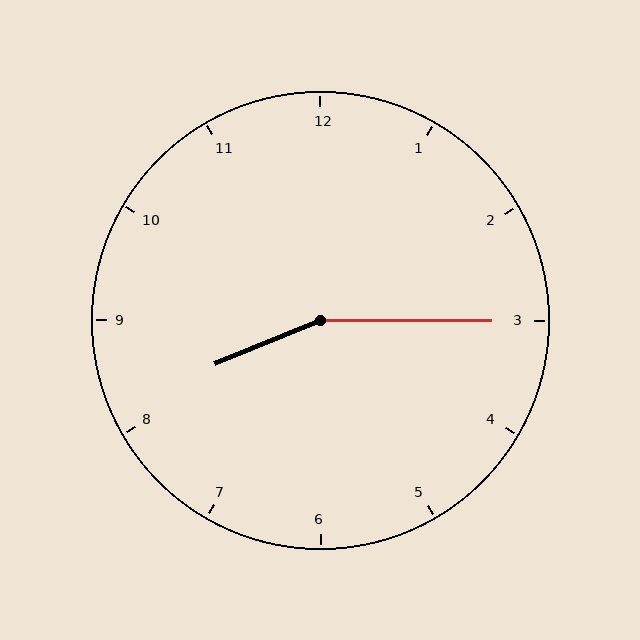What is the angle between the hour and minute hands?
Approximately 158 degrees.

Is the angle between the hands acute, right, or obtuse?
It is obtuse.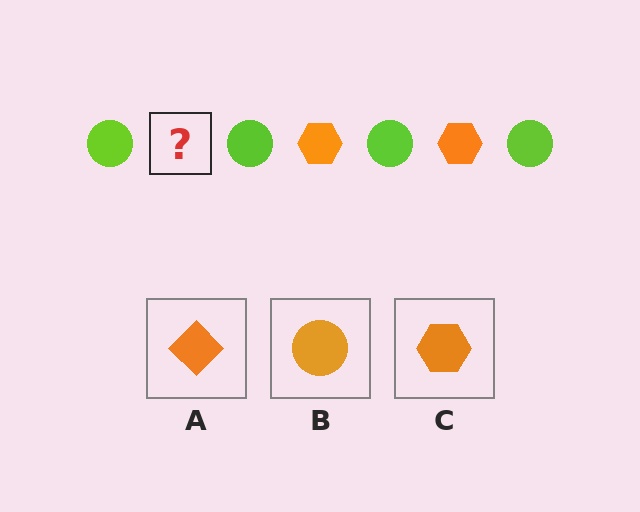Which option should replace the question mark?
Option C.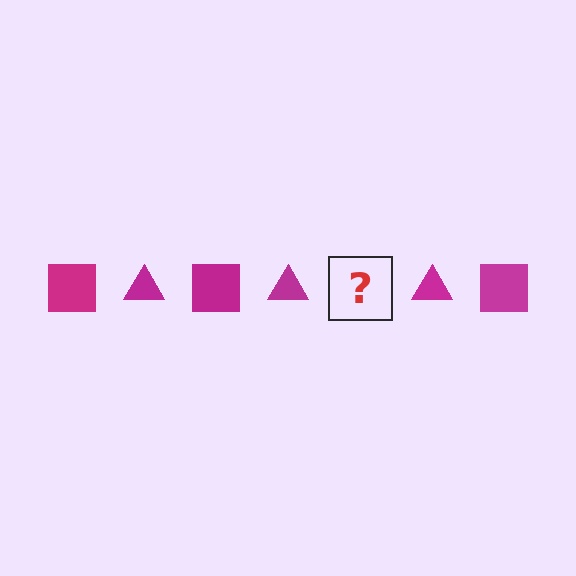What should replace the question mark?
The question mark should be replaced with a magenta square.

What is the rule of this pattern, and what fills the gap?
The rule is that the pattern cycles through square, triangle shapes in magenta. The gap should be filled with a magenta square.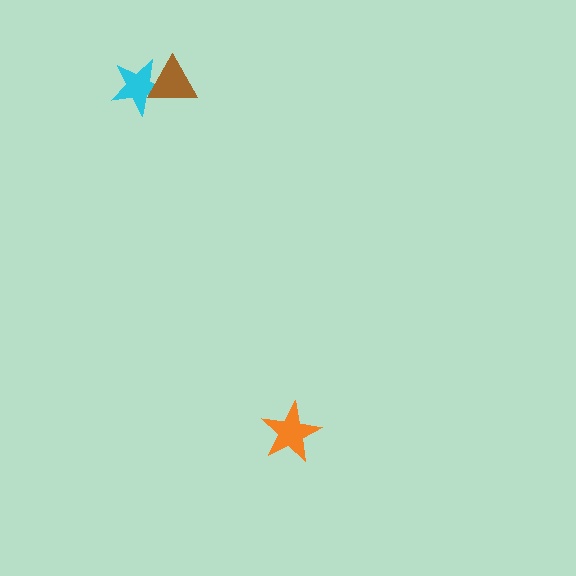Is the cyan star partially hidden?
Yes, it is partially covered by another shape.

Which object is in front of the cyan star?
The brown triangle is in front of the cyan star.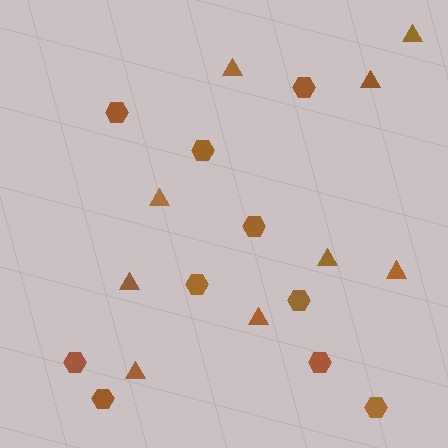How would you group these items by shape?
There are 2 groups: one group of triangles (9) and one group of hexagons (10).